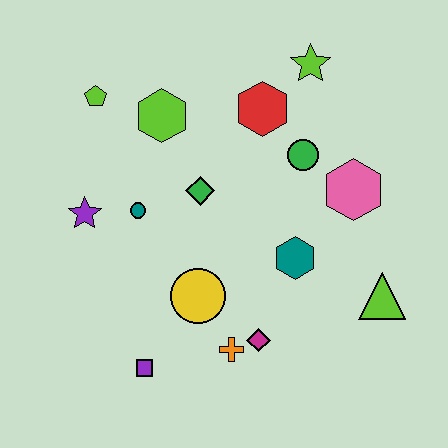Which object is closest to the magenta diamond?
The orange cross is closest to the magenta diamond.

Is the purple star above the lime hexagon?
No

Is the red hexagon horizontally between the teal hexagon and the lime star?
No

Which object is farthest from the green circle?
The purple square is farthest from the green circle.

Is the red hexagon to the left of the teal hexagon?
Yes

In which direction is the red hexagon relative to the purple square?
The red hexagon is above the purple square.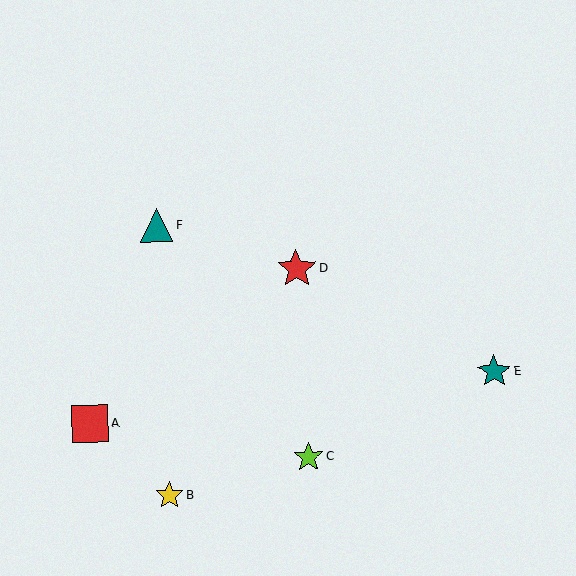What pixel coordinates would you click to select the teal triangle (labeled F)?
Click at (157, 225) to select the teal triangle F.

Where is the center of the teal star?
The center of the teal star is at (494, 371).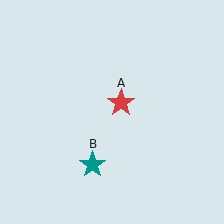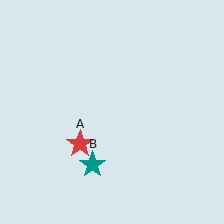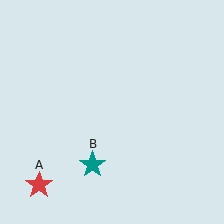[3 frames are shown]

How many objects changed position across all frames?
1 object changed position: red star (object A).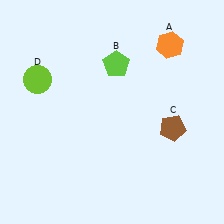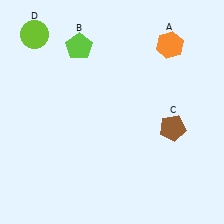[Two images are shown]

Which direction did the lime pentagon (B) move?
The lime pentagon (B) moved left.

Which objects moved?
The objects that moved are: the lime pentagon (B), the lime circle (D).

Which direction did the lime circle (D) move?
The lime circle (D) moved up.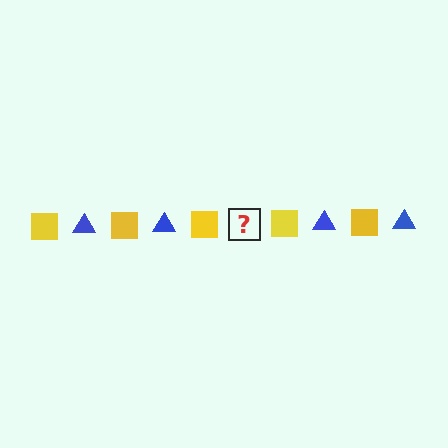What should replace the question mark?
The question mark should be replaced with a blue triangle.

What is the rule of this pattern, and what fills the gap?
The rule is that the pattern alternates between yellow square and blue triangle. The gap should be filled with a blue triangle.